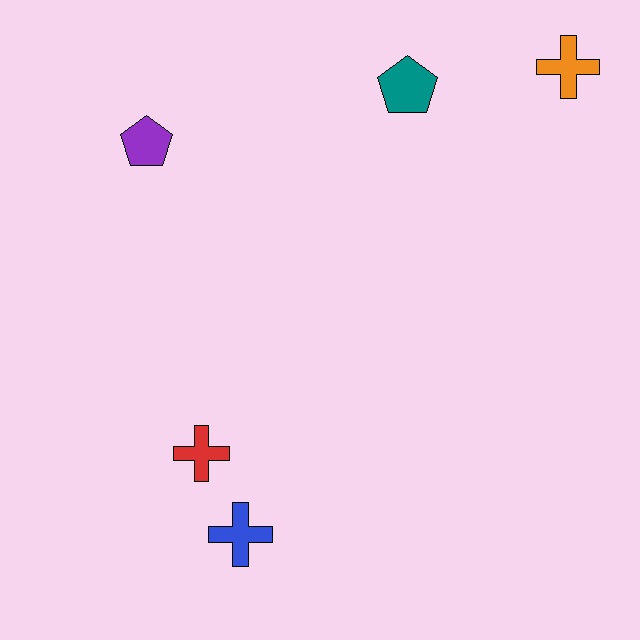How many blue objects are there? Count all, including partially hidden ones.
There is 1 blue object.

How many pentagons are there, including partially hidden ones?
There are 2 pentagons.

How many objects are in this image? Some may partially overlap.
There are 5 objects.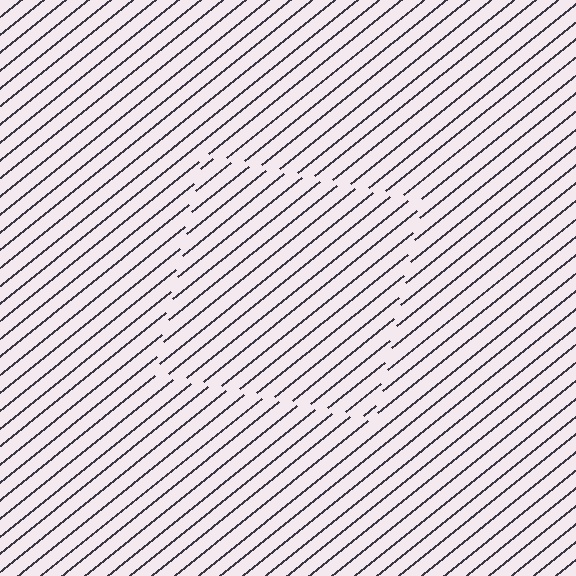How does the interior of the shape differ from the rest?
The interior of the shape contains the same grating, shifted by half a period — the contour is defined by the phase discontinuity where line-ends from the inner and outer gratings abut.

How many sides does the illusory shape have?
4 sides — the line-ends trace a square.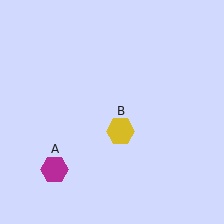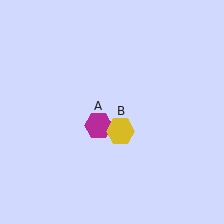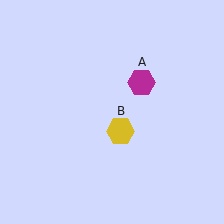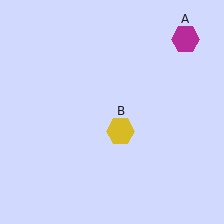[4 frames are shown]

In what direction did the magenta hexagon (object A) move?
The magenta hexagon (object A) moved up and to the right.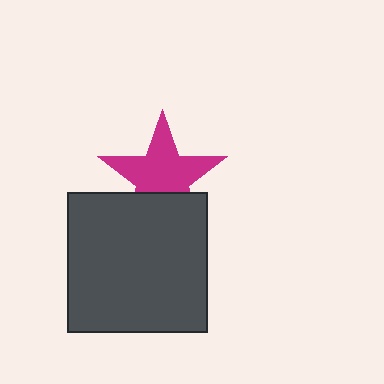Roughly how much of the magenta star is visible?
Most of it is visible (roughly 69%).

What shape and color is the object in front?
The object in front is a dark gray square.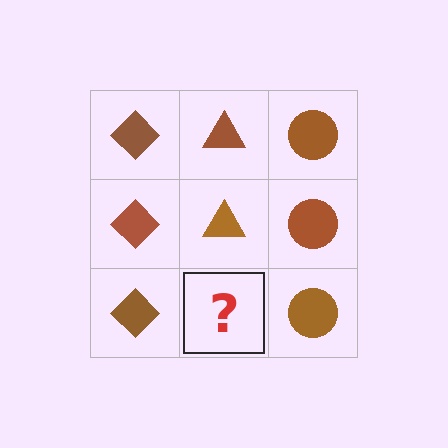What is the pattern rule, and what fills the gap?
The rule is that each column has a consistent shape. The gap should be filled with a brown triangle.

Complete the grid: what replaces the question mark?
The question mark should be replaced with a brown triangle.